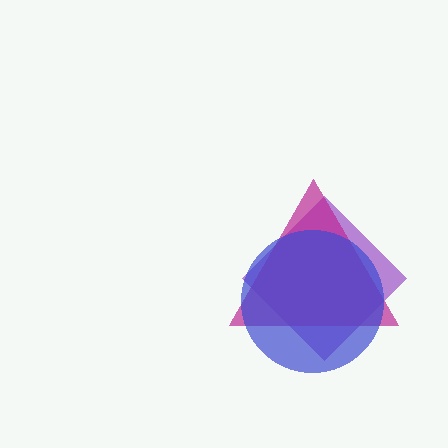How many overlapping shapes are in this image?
There are 3 overlapping shapes in the image.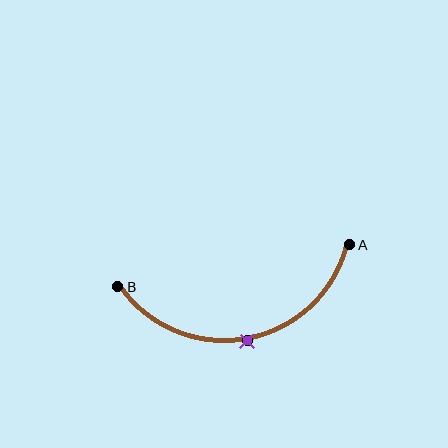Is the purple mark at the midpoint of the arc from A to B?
Yes. The purple mark lies on the arc at equal arc-length from both A and B — it is the arc midpoint.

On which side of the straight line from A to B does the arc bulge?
The arc bulges below the straight line connecting A and B.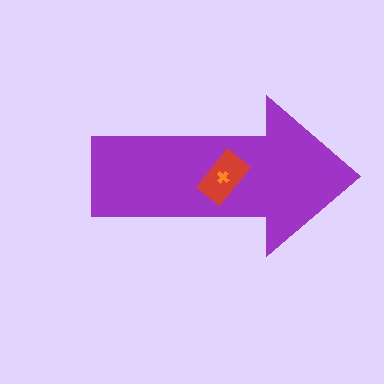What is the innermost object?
The orange cross.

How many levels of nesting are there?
3.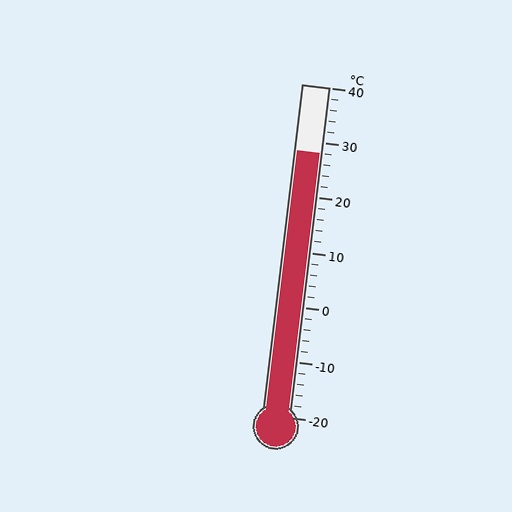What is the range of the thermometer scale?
The thermometer scale ranges from -20°C to 40°C.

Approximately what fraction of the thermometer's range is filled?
The thermometer is filled to approximately 80% of its range.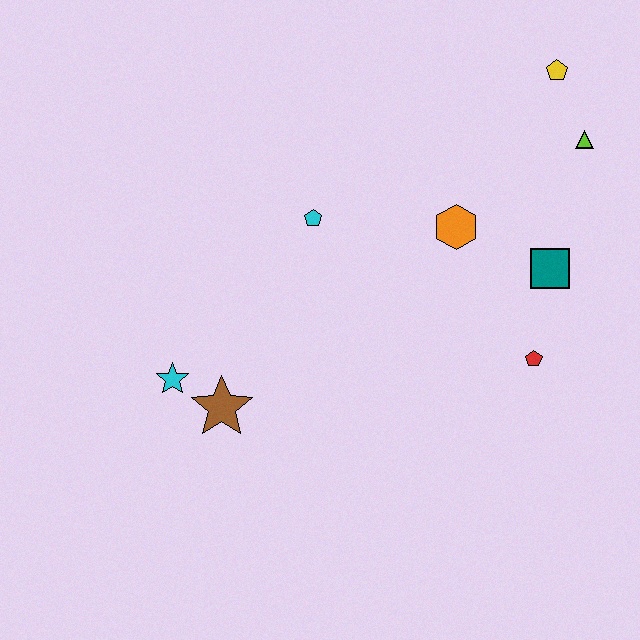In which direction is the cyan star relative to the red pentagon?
The cyan star is to the left of the red pentagon.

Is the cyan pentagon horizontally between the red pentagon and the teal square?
No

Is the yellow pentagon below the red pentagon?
No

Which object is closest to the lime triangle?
The yellow pentagon is closest to the lime triangle.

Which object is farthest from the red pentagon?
The cyan star is farthest from the red pentagon.